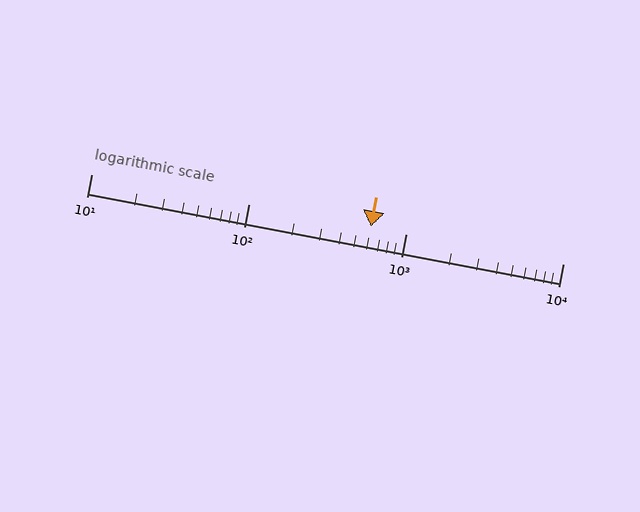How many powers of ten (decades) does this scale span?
The scale spans 3 decades, from 10 to 10000.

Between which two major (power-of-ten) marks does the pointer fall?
The pointer is between 100 and 1000.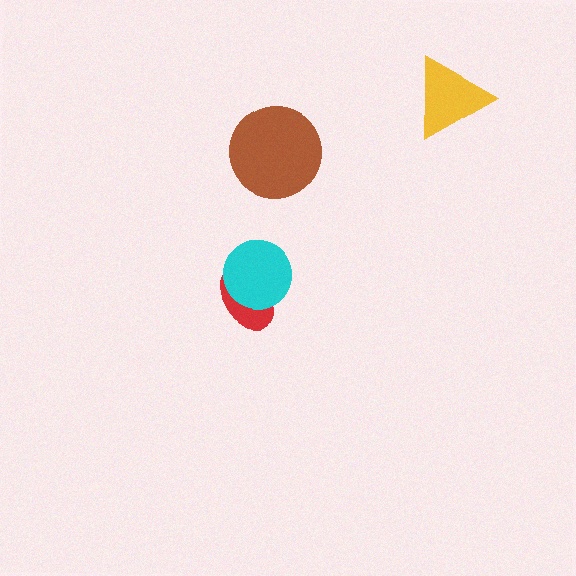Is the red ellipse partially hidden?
Yes, it is partially covered by another shape.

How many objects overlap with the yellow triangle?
0 objects overlap with the yellow triangle.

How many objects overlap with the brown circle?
0 objects overlap with the brown circle.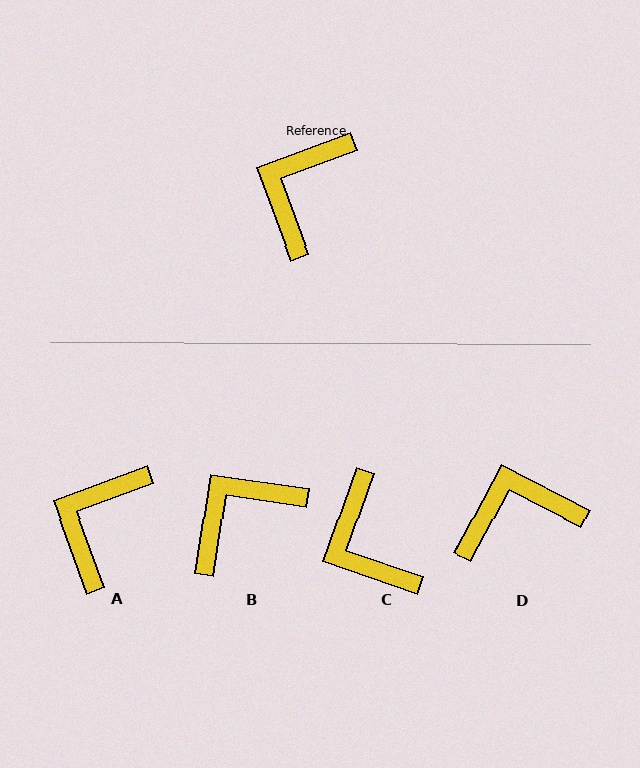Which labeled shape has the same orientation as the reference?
A.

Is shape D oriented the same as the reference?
No, it is off by about 48 degrees.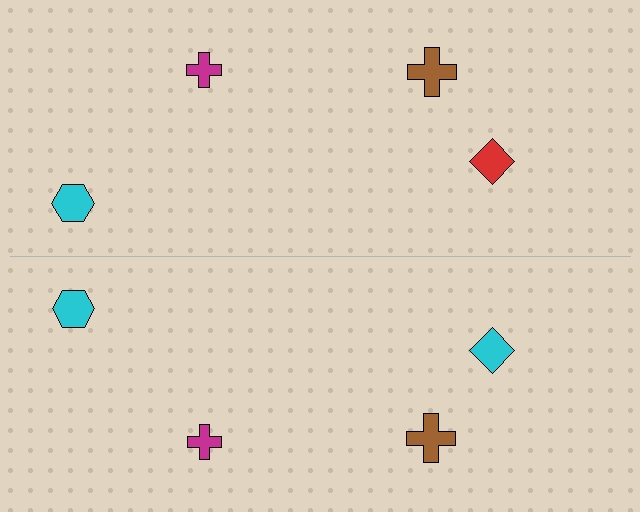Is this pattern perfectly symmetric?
No, the pattern is not perfectly symmetric. The cyan diamond on the bottom side breaks the symmetry — its mirror counterpart is red.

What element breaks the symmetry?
The cyan diamond on the bottom side breaks the symmetry — its mirror counterpart is red.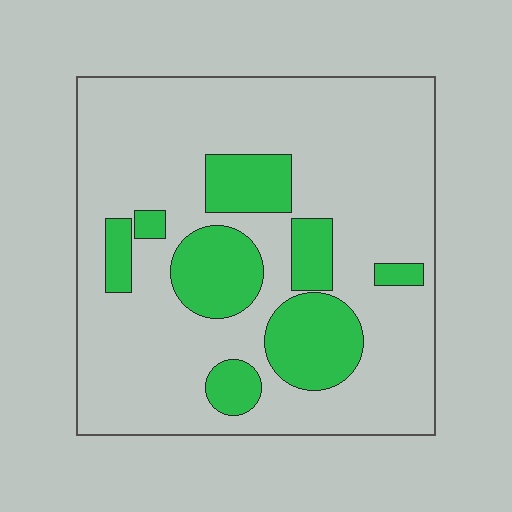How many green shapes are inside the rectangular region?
8.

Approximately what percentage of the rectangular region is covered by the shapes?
Approximately 25%.